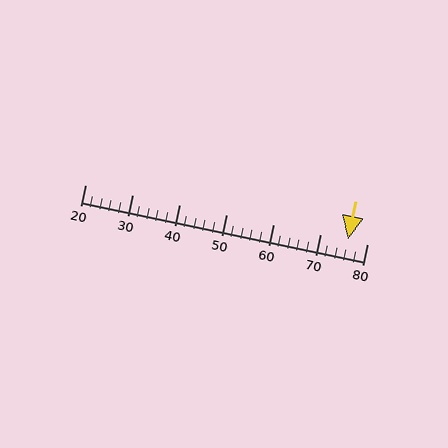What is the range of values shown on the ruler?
The ruler shows values from 20 to 80.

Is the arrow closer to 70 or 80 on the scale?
The arrow is closer to 80.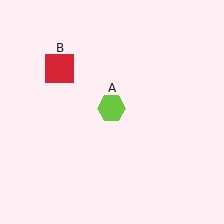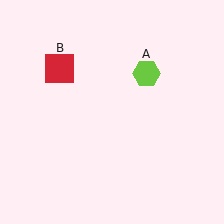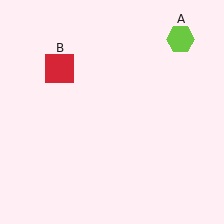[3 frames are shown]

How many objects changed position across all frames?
1 object changed position: lime hexagon (object A).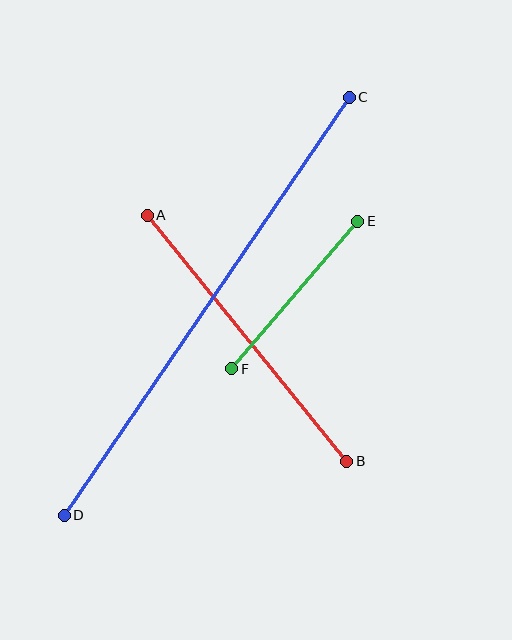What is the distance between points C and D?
The distance is approximately 506 pixels.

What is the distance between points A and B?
The distance is approximately 317 pixels.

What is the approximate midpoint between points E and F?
The midpoint is at approximately (295, 295) pixels.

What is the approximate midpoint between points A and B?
The midpoint is at approximately (247, 338) pixels.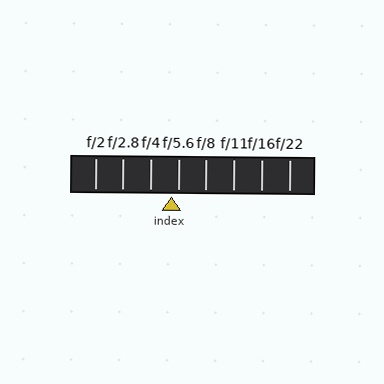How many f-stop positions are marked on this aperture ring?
There are 8 f-stop positions marked.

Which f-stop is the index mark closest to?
The index mark is closest to f/5.6.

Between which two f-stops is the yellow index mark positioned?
The index mark is between f/4 and f/5.6.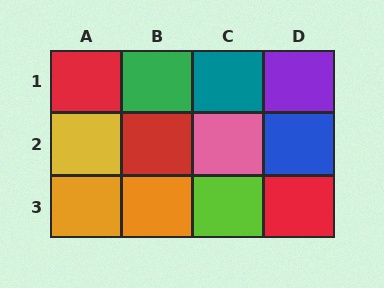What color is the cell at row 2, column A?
Yellow.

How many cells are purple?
1 cell is purple.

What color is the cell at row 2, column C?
Pink.